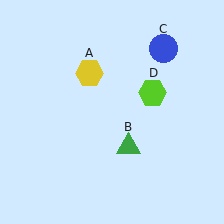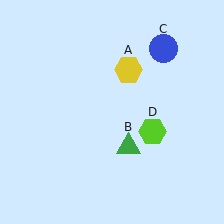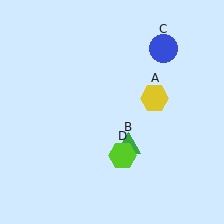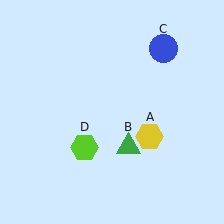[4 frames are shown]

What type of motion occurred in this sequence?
The yellow hexagon (object A), lime hexagon (object D) rotated clockwise around the center of the scene.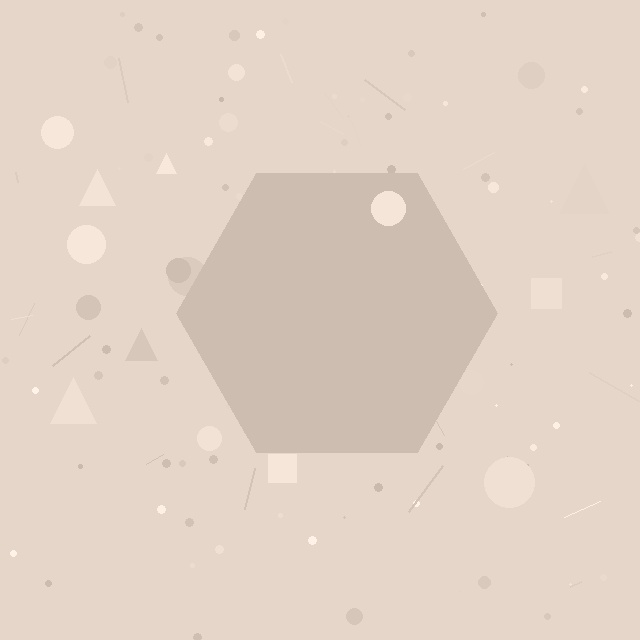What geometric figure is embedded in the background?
A hexagon is embedded in the background.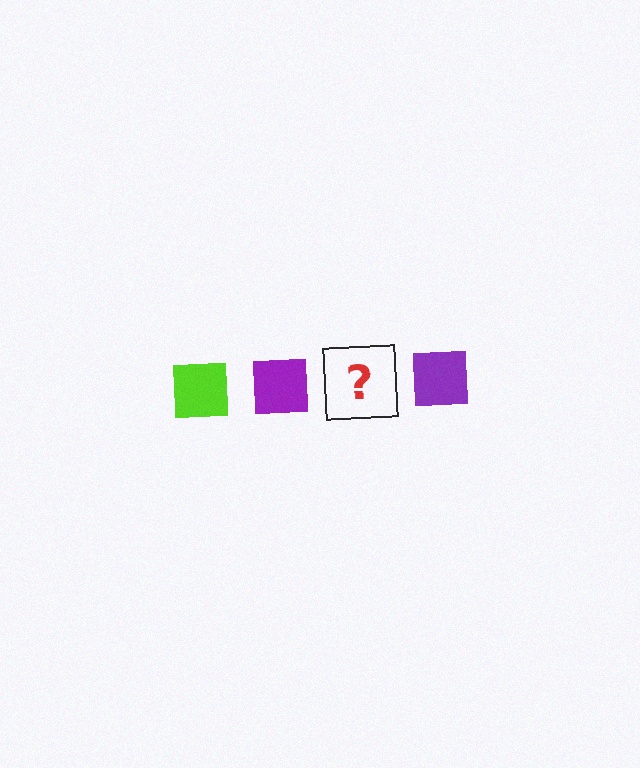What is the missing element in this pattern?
The missing element is a lime square.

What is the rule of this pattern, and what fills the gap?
The rule is that the pattern cycles through lime, purple squares. The gap should be filled with a lime square.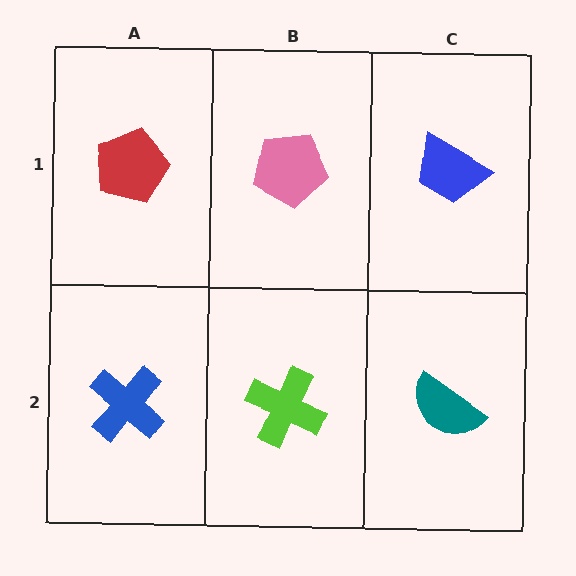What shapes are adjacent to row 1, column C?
A teal semicircle (row 2, column C), a pink pentagon (row 1, column B).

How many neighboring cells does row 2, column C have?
2.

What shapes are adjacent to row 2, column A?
A red pentagon (row 1, column A), a lime cross (row 2, column B).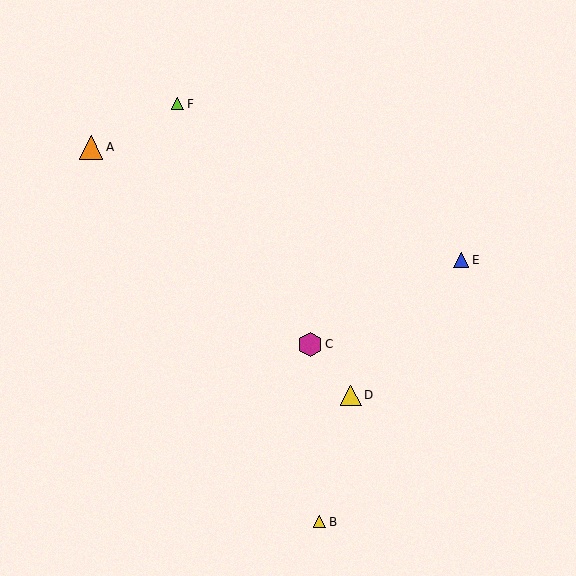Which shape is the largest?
The magenta hexagon (labeled C) is the largest.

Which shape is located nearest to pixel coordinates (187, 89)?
The lime triangle (labeled F) at (178, 104) is nearest to that location.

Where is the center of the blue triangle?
The center of the blue triangle is at (461, 260).